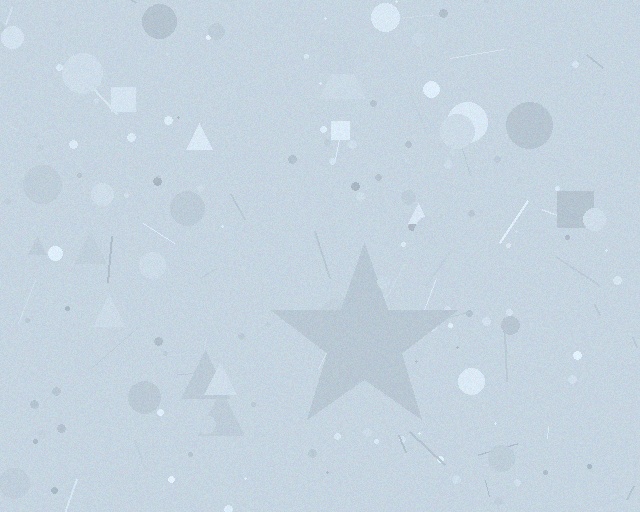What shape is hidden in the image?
A star is hidden in the image.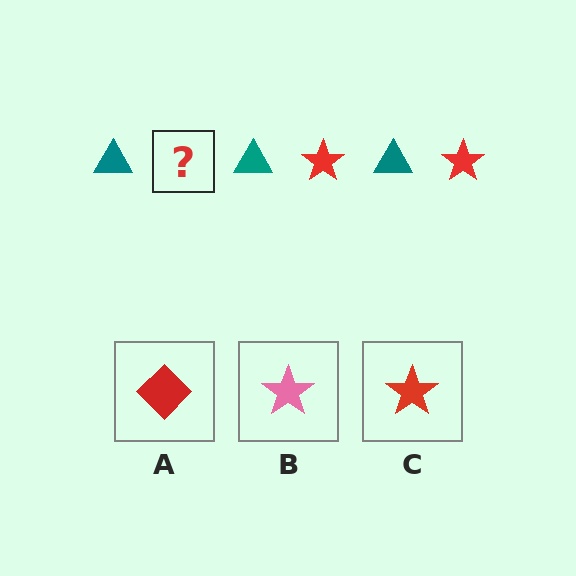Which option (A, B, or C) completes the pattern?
C.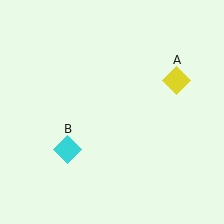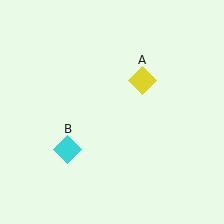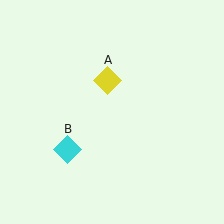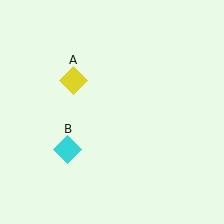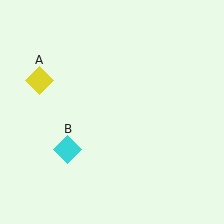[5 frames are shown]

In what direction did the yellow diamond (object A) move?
The yellow diamond (object A) moved left.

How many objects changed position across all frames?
1 object changed position: yellow diamond (object A).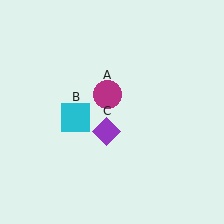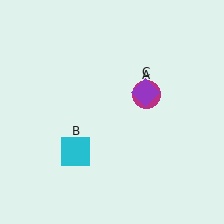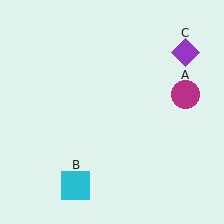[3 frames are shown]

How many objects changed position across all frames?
3 objects changed position: magenta circle (object A), cyan square (object B), purple diamond (object C).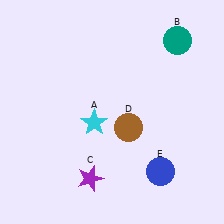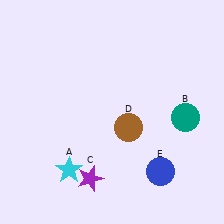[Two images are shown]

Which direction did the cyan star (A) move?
The cyan star (A) moved down.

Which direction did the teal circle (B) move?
The teal circle (B) moved down.